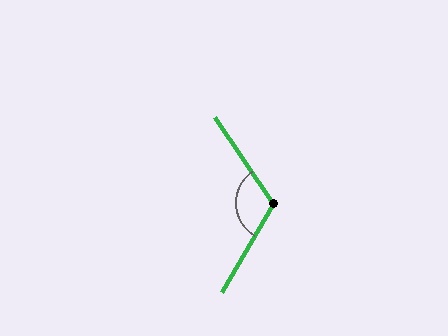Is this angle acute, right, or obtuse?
It is obtuse.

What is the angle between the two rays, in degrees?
Approximately 116 degrees.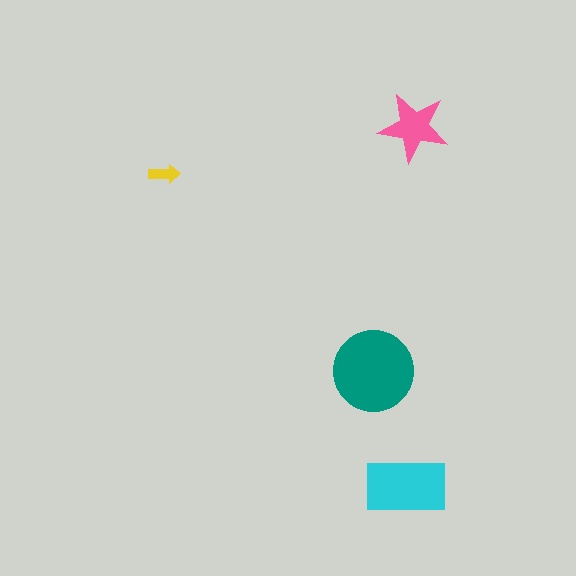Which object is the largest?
The teal circle.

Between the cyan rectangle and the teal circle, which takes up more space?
The teal circle.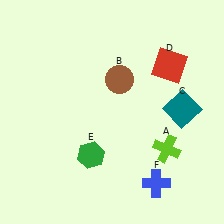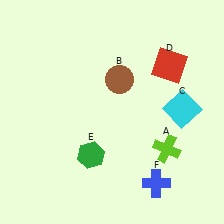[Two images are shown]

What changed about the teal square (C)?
In Image 1, C is teal. In Image 2, it changed to cyan.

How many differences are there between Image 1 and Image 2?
There is 1 difference between the two images.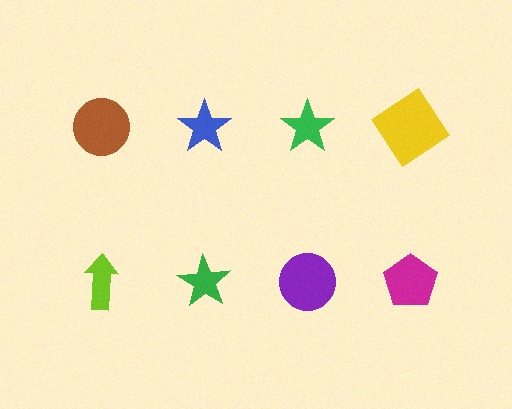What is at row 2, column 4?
A magenta pentagon.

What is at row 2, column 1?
A lime arrow.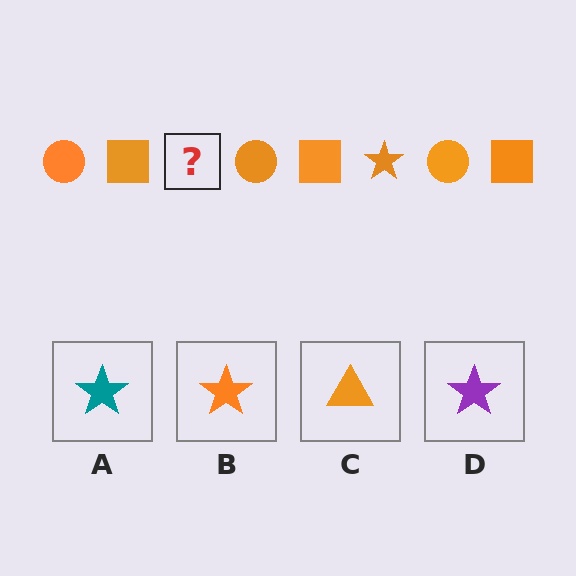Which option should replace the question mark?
Option B.